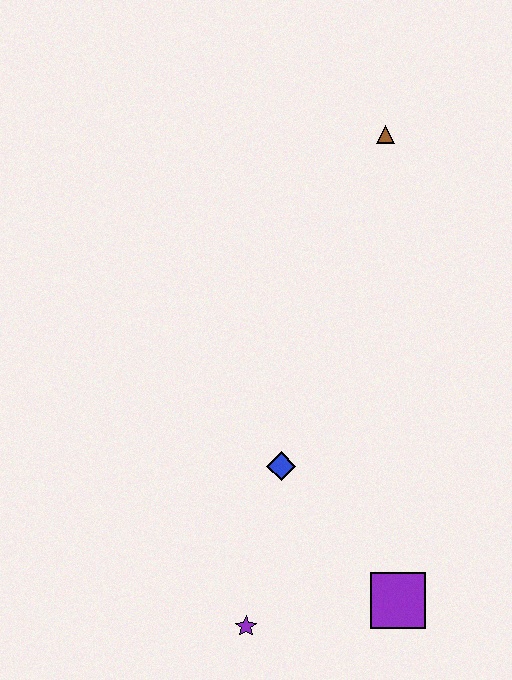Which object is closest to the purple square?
The purple star is closest to the purple square.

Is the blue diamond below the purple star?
No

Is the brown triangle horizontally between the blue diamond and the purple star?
No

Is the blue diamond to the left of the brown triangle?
Yes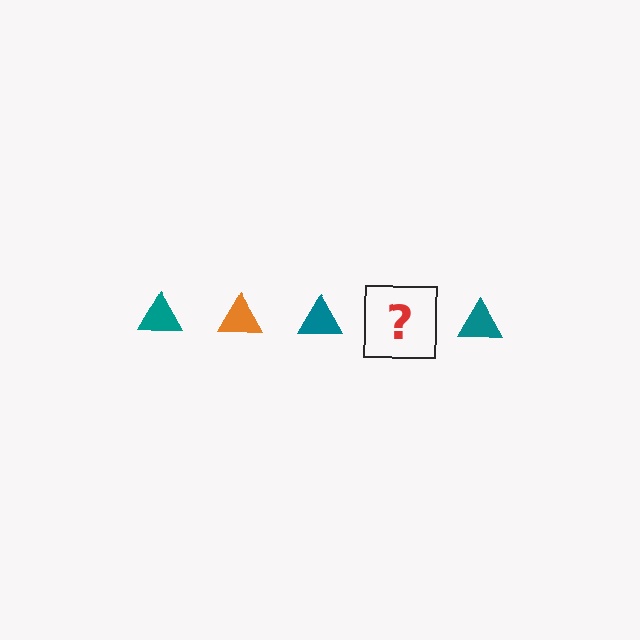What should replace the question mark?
The question mark should be replaced with an orange triangle.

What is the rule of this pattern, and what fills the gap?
The rule is that the pattern cycles through teal, orange triangles. The gap should be filled with an orange triangle.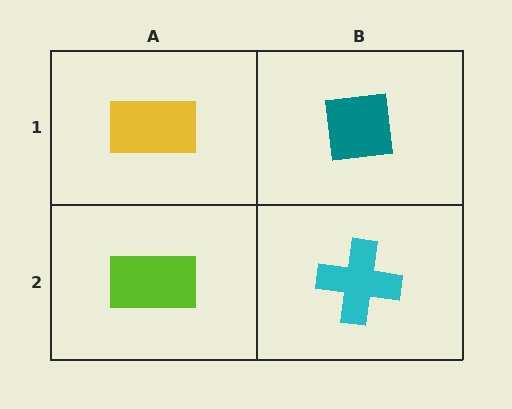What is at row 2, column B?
A cyan cross.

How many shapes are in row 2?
2 shapes.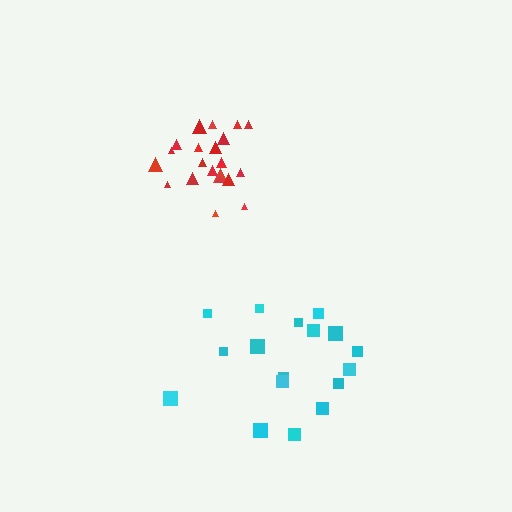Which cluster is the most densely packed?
Red.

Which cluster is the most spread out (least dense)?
Cyan.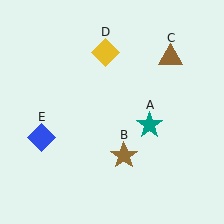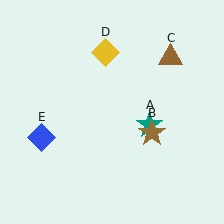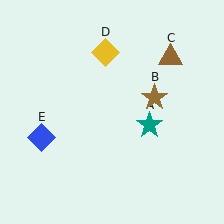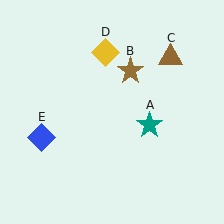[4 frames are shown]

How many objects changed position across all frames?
1 object changed position: brown star (object B).